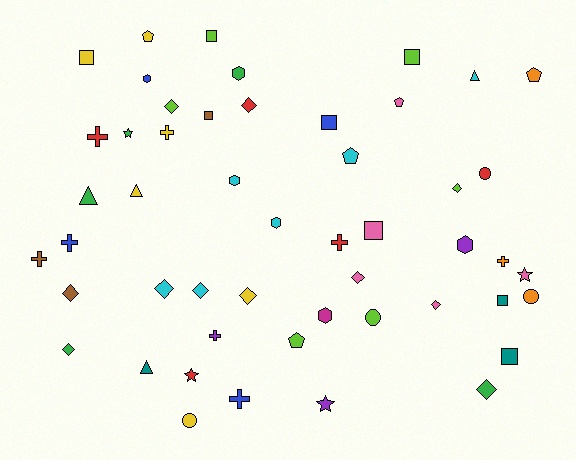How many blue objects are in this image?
There are 4 blue objects.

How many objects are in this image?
There are 50 objects.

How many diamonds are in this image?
There are 11 diamonds.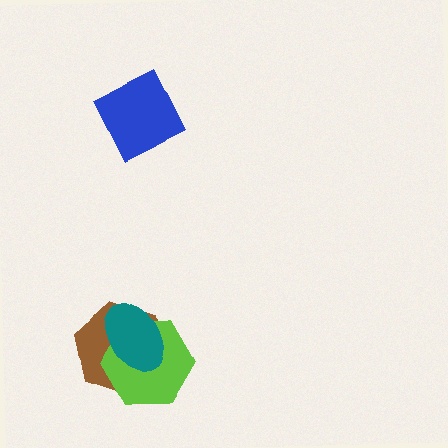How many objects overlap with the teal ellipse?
2 objects overlap with the teal ellipse.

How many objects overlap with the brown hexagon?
2 objects overlap with the brown hexagon.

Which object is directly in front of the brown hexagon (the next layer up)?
The lime hexagon is directly in front of the brown hexagon.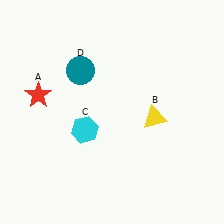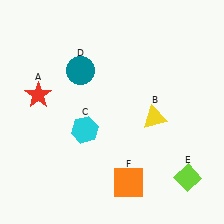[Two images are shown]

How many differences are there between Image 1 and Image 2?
There are 2 differences between the two images.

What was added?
A lime diamond (E), an orange square (F) were added in Image 2.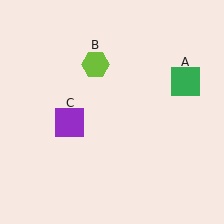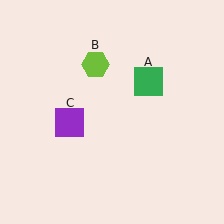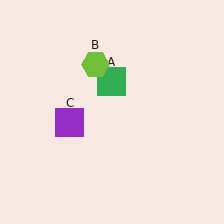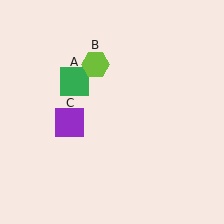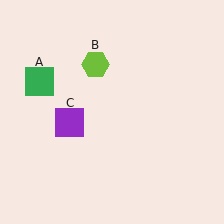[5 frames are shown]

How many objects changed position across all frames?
1 object changed position: green square (object A).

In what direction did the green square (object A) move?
The green square (object A) moved left.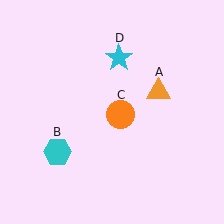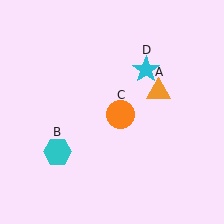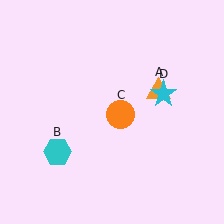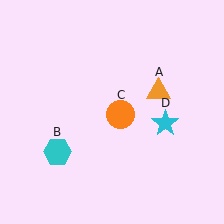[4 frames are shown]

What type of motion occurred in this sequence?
The cyan star (object D) rotated clockwise around the center of the scene.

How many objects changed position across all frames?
1 object changed position: cyan star (object D).